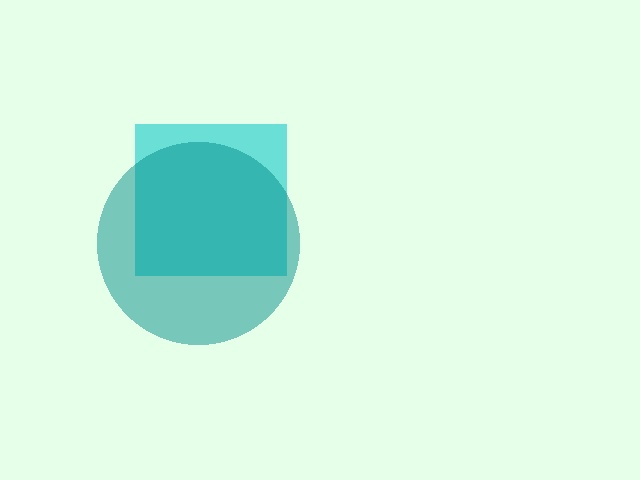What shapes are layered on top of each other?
The layered shapes are: a cyan square, a teal circle.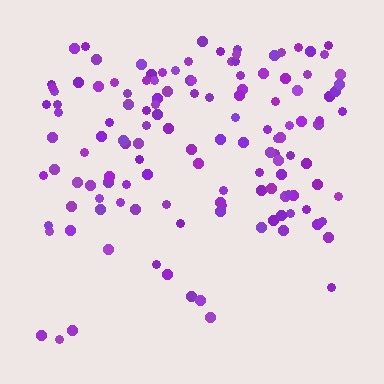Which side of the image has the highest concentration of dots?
The top.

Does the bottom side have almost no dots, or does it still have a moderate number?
Still a moderate number, just noticeably fewer than the top.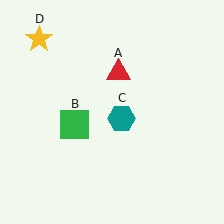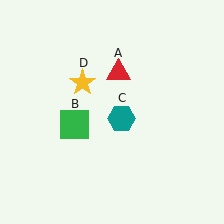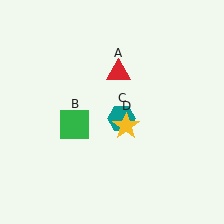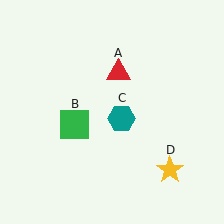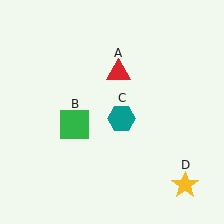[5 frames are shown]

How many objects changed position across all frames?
1 object changed position: yellow star (object D).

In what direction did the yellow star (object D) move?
The yellow star (object D) moved down and to the right.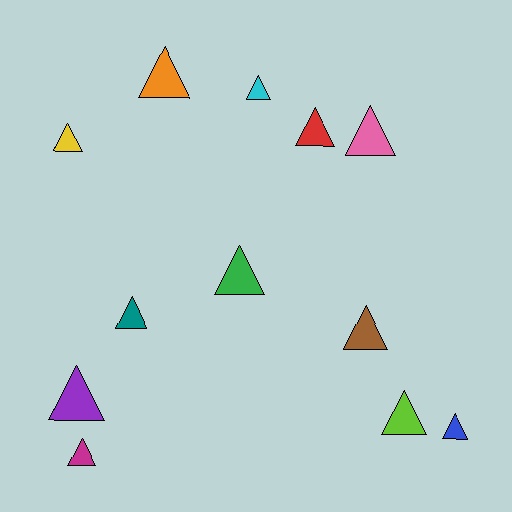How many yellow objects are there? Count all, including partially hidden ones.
There is 1 yellow object.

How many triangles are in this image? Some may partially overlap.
There are 12 triangles.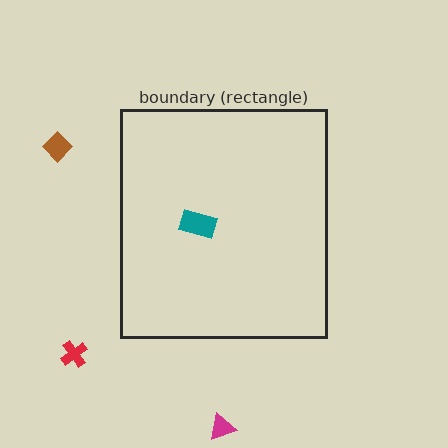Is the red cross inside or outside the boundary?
Outside.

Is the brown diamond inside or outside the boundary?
Outside.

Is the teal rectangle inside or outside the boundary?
Inside.